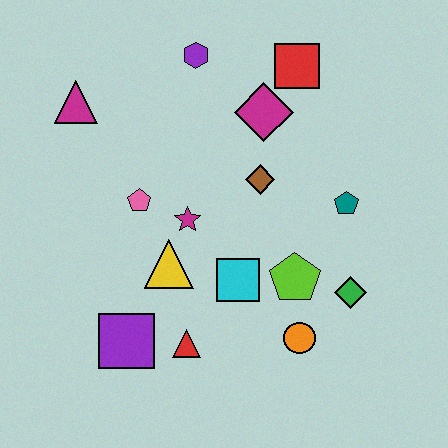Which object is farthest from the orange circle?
The magenta triangle is farthest from the orange circle.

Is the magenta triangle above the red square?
No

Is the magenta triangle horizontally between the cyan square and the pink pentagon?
No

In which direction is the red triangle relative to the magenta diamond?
The red triangle is below the magenta diamond.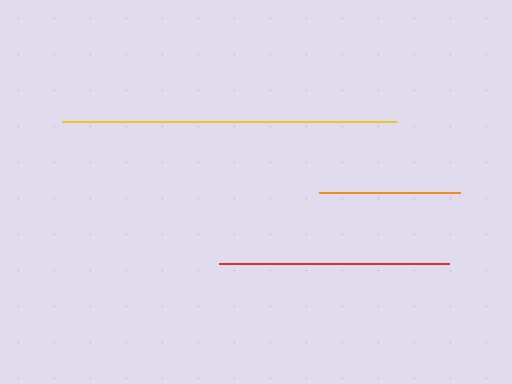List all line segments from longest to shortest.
From longest to shortest: yellow, red, orange.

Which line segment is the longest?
The yellow line is the longest at approximately 334 pixels.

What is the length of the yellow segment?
The yellow segment is approximately 334 pixels long.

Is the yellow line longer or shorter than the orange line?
The yellow line is longer than the orange line.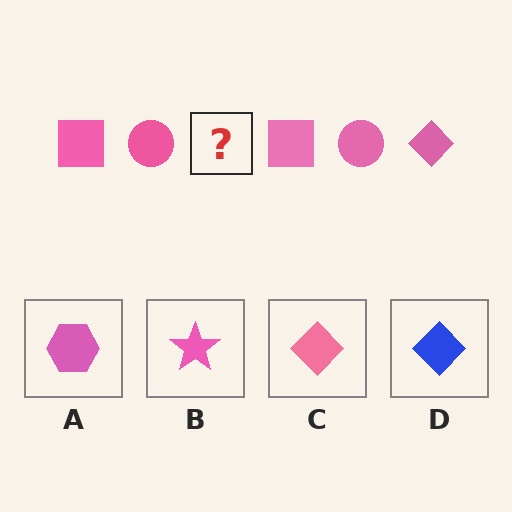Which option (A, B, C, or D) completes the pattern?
C.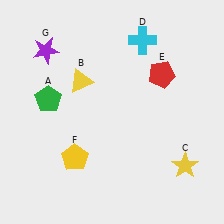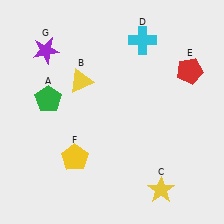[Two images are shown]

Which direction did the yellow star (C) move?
The yellow star (C) moved down.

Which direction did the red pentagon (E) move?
The red pentagon (E) moved right.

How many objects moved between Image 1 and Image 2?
2 objects moved between the two images.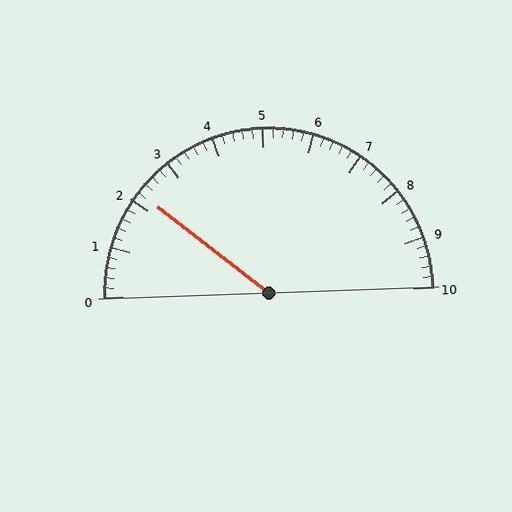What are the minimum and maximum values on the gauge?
The gauge ranges from 0 to 10.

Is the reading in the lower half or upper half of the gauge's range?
The reading is in the lower half of the range (0 to 10).